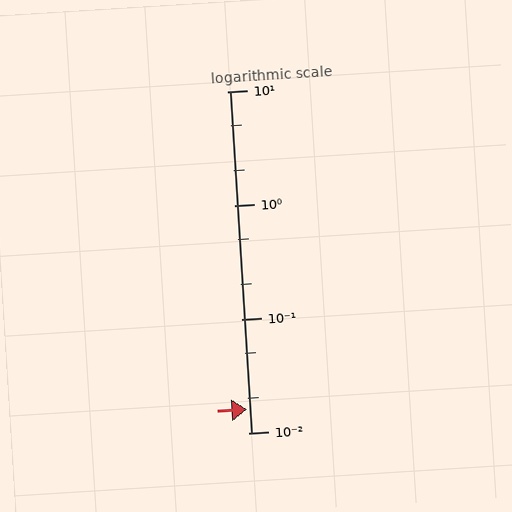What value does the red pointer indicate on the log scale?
The pointer indicates approximately 0.016.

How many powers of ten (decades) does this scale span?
The scale spans 3 decades, from 0.01 to 10.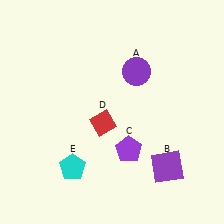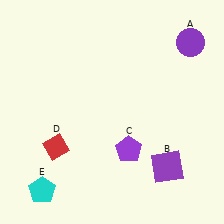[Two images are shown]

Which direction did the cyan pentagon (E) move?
The cyan pentagon (E) moved left.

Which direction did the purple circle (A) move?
The purple circle (A) moved right.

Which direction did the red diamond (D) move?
The red diamond (D) moved left.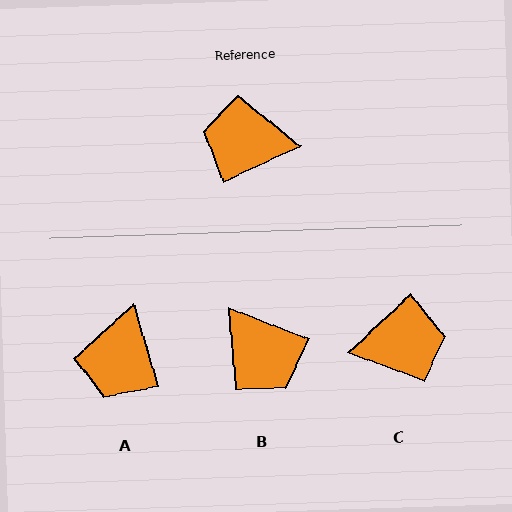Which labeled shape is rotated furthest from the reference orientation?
C, about 162 degrees away.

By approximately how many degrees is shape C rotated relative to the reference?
Approximately 162 degrees clockwise.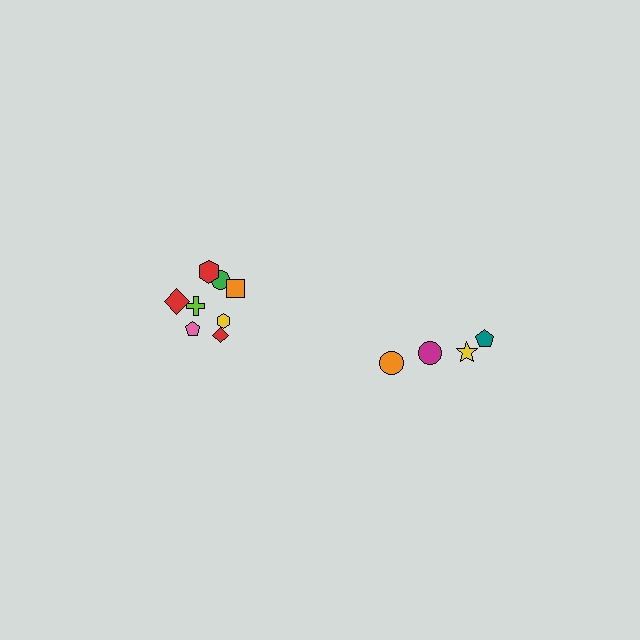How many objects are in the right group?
There are 4 objects.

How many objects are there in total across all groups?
There are 12 objects.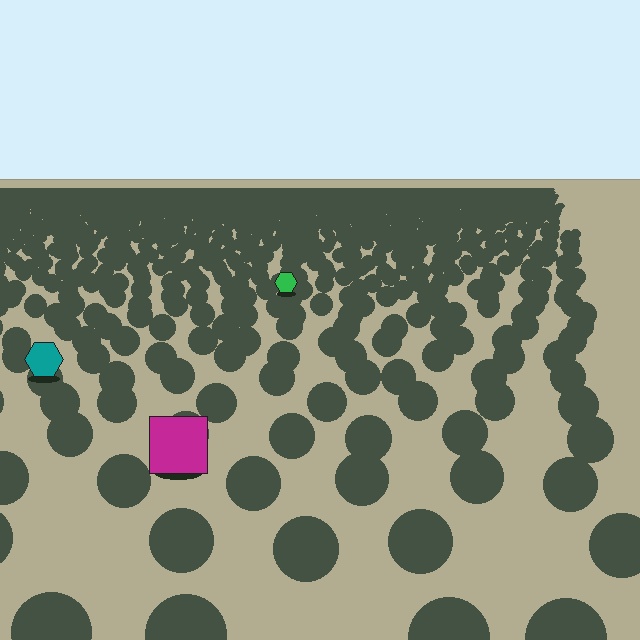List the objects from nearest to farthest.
From nearest to farthest: the magenta square, the teal hexagon, the green hexagon.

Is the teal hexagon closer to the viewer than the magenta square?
No. The magenta square is closer — you can tell from the texture gradient: the ground texture is coarser near it.